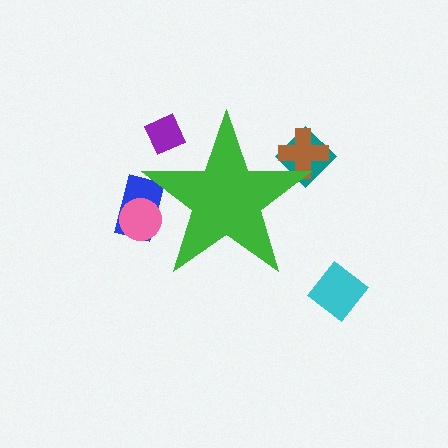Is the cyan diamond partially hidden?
No, the cyan diamond is fully visible.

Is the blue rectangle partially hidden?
Yes, the blue rectangle is partially hidden behind the green star.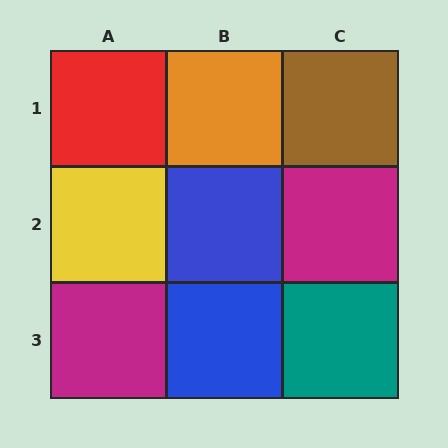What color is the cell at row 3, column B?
Blue.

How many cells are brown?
1 cell is brown.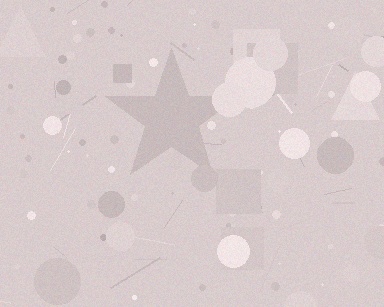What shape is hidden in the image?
A star is hidden in the image.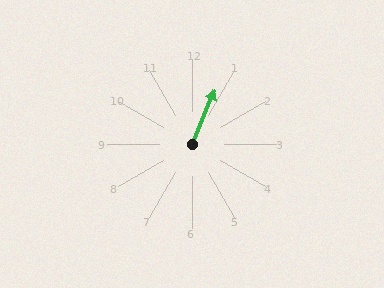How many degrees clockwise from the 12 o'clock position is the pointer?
Approximately 23 degrees.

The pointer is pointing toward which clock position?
Roughly 1 o'clock.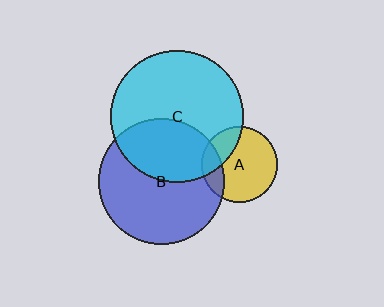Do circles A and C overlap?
Yes.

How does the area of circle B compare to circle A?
Approximately 2.8 times.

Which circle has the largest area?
Circle C (cyan).